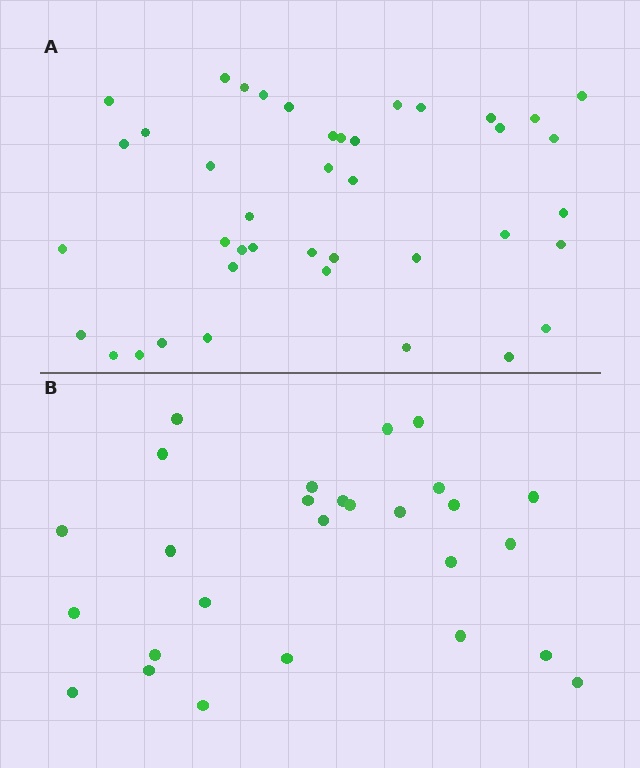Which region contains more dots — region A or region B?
Region A (the top region) has more dots.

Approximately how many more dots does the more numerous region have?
Region A has approximately 15 more dots than region B.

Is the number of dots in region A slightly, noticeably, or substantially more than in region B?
Region A has substantially more. The ratio is roughly 1.5 to 1.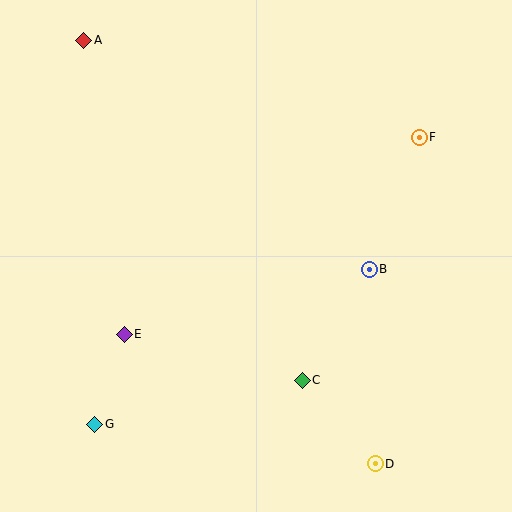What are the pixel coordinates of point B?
Point B is at (369, 269).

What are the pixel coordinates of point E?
Point E is at (124, 334).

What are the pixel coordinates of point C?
Point C is at (302, 380).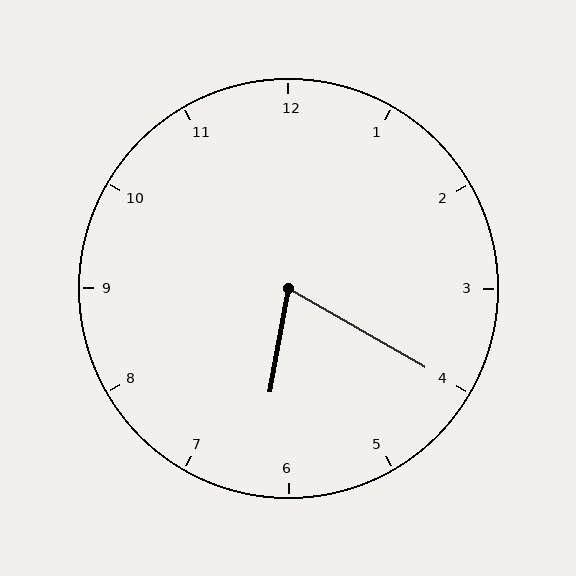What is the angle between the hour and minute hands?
Approximately 70 degrees.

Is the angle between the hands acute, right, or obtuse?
It is acute.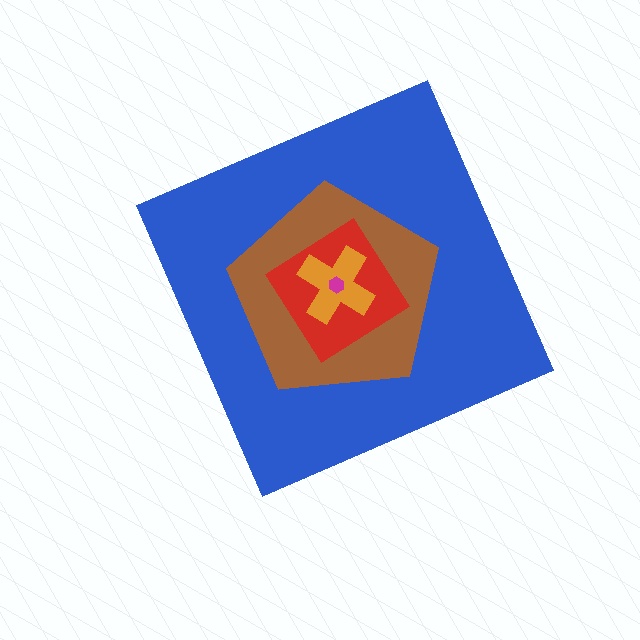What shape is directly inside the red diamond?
The orange cross.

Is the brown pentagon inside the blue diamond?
Yes.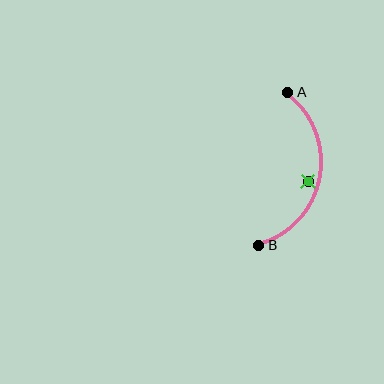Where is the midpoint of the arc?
The arc midpoint is the point on the curve farthest from the straight line joining A and B. It sits to the right of that line.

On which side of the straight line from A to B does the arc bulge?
The arc bulges to the right of the straight line connecting A and B.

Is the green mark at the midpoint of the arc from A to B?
No — the green mark does not lie on the arc at all. It sits slightly inside the curve.